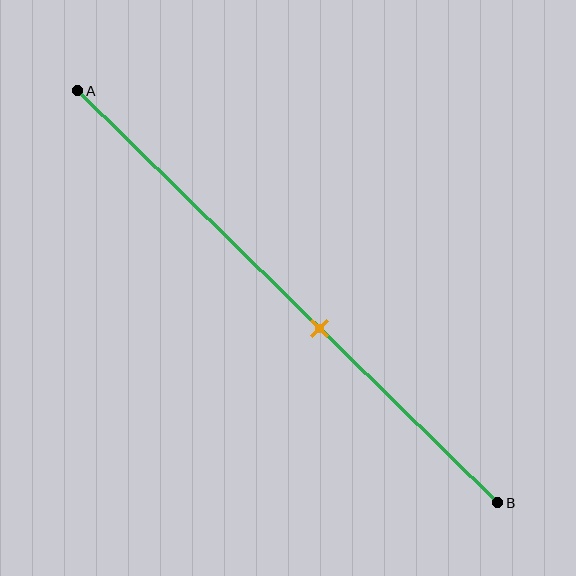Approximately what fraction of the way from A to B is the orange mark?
The orange mark is approximately 60% of the way from A to B.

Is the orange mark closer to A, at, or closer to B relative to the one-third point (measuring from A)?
The orange mark is closer to point B than the one-third point of segment AB.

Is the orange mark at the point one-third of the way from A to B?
No, the mark is at about 60% from A, not at the 33% one-third point.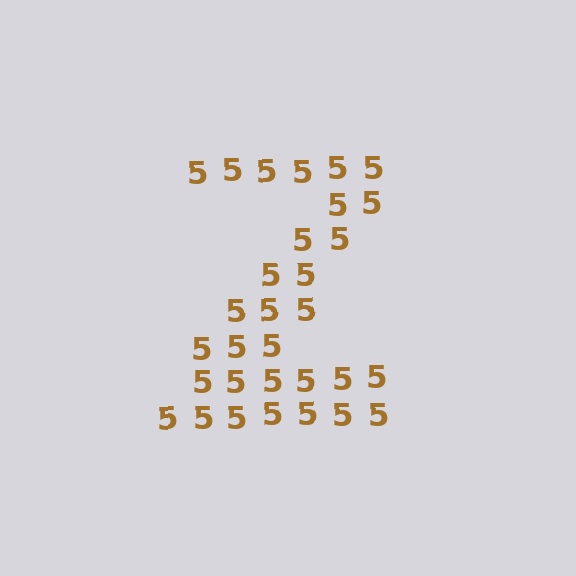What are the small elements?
The small elements are digit 5's.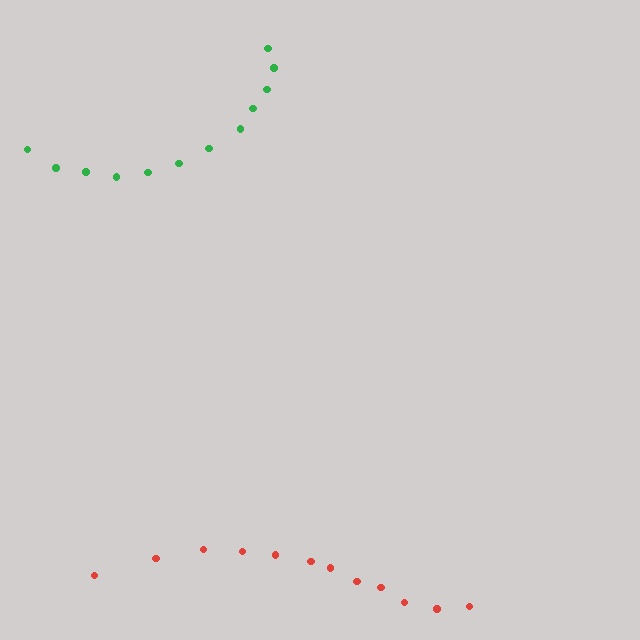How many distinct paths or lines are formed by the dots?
There are 2 distinct paths.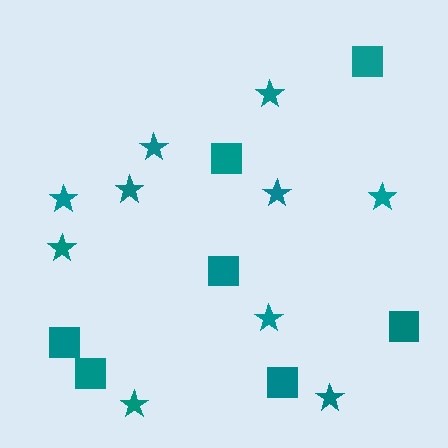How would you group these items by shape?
There are 2 groups: one group of squares (7) and one group of stars (10).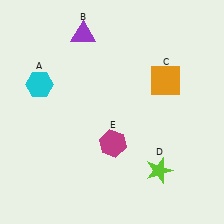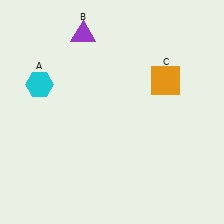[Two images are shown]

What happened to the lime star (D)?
The lime star (D) was removed in Image 2. It was in the bottom-right area of Image 1.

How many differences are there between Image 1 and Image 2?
There are 2 differences between the two images.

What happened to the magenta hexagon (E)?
The magenta hexagon (E) was removed in Image 2. It was in the bottom-right area of Image 1.